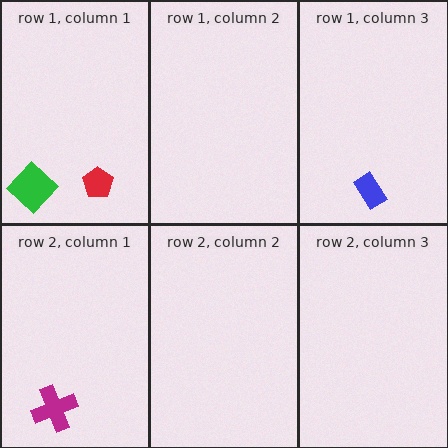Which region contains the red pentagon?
The row 1, column 1 region.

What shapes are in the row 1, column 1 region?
The green diamond, the red pentagon.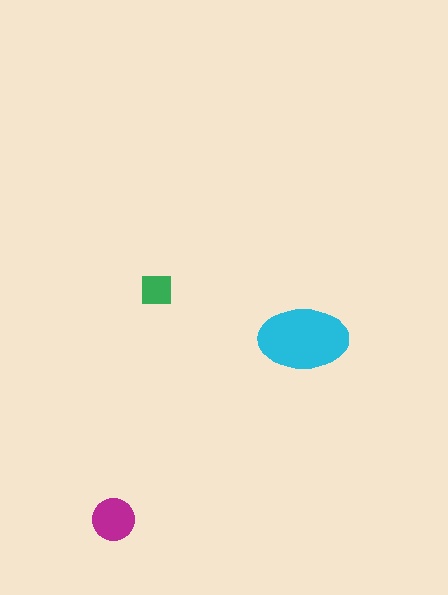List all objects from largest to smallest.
The cyan ellipse, the magenta circle, the green square.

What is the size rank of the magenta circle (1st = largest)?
2nd.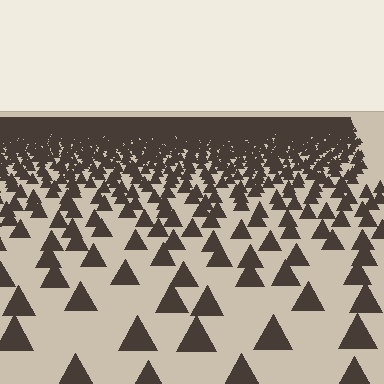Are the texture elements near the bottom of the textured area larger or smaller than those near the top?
Larger. Near the bottom, elements are closer to the viewer and appear at a bigger on-screen size.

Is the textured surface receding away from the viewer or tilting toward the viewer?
The surface is receding away from the viewer. Texture elements get smaller and denser toward the top.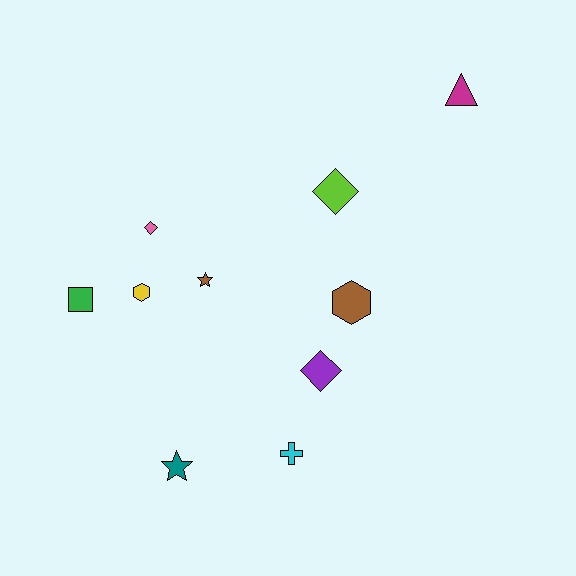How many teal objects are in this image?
There is 1 teal object.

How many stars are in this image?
There are 2 stars.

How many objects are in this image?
There are 10 objects.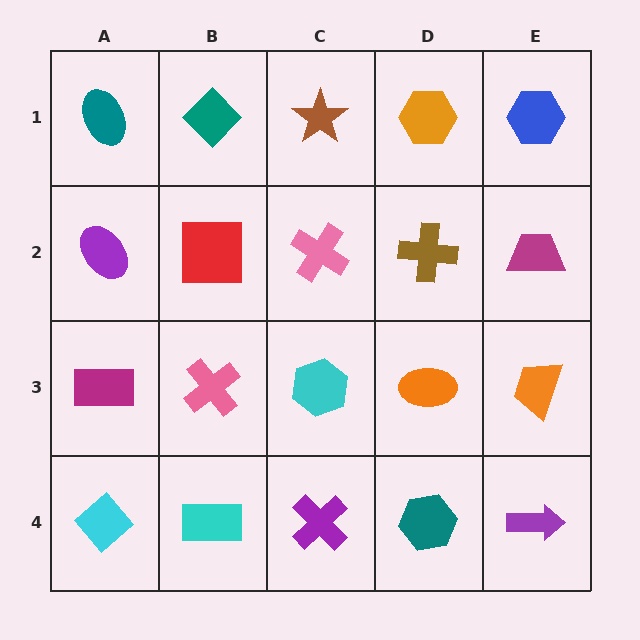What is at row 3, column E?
An orange trapezoid.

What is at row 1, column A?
A teal ellipse.